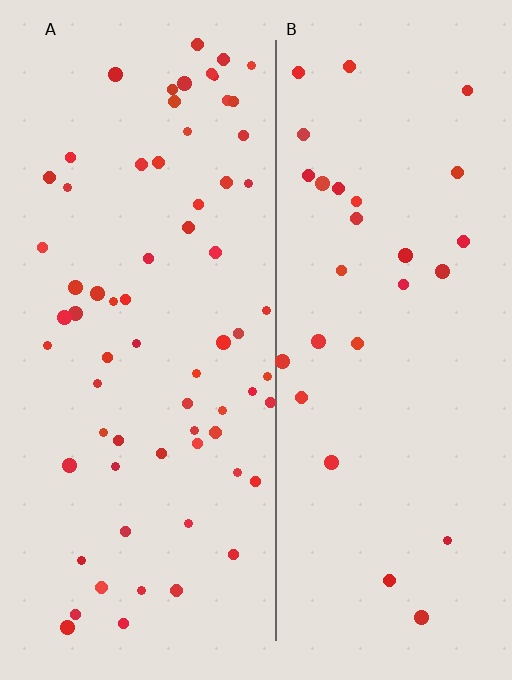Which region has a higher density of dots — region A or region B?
A (the left).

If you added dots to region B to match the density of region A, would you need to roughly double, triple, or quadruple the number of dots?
Approximately double.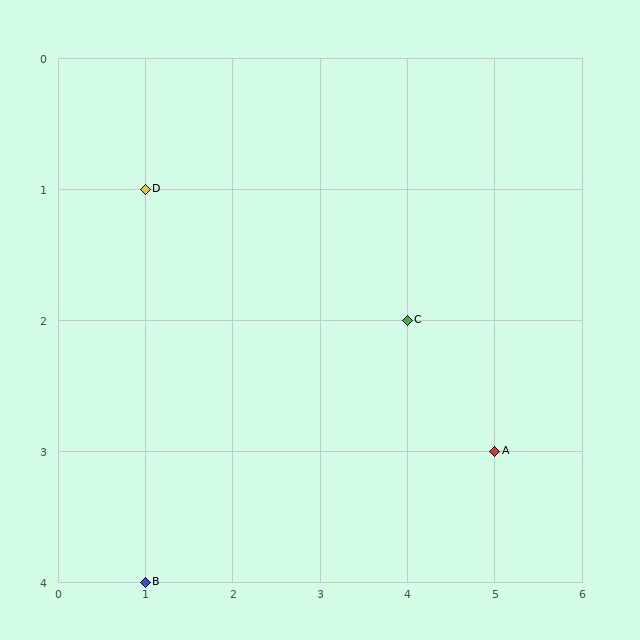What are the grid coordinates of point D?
Point D is at grid coordinates (1, 1).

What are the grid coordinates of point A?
Point A is at grid coordinates (5, 3).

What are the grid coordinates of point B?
Point B is at grid coordinates (1, 4).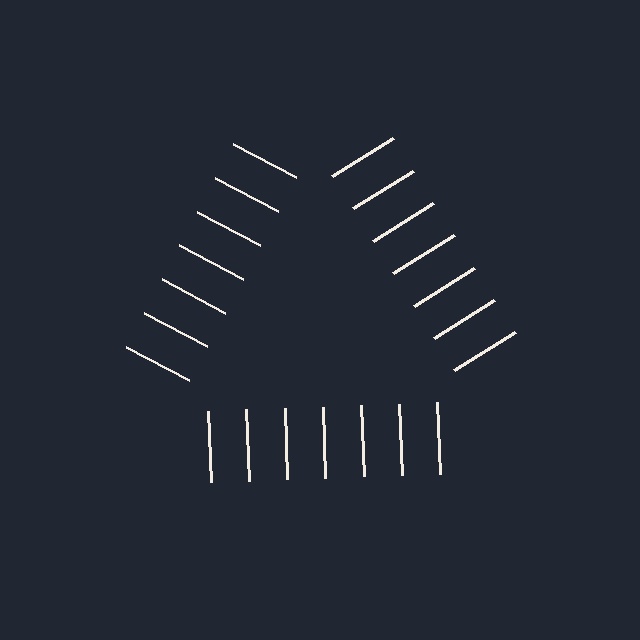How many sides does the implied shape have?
3 sides — the line-ends trace a triangle.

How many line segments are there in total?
21 — 7 along each of the 3 edges.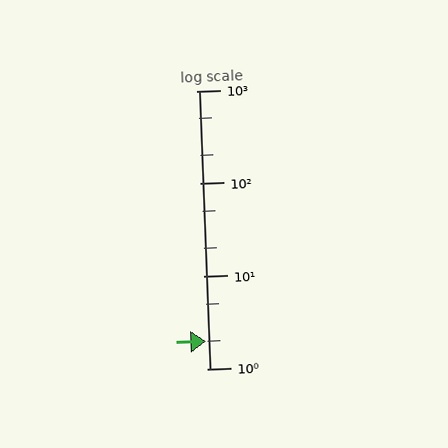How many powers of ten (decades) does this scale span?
The scale spans 3 decades, from 1 to 1000.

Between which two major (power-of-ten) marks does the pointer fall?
The pointer is between 1 and 10.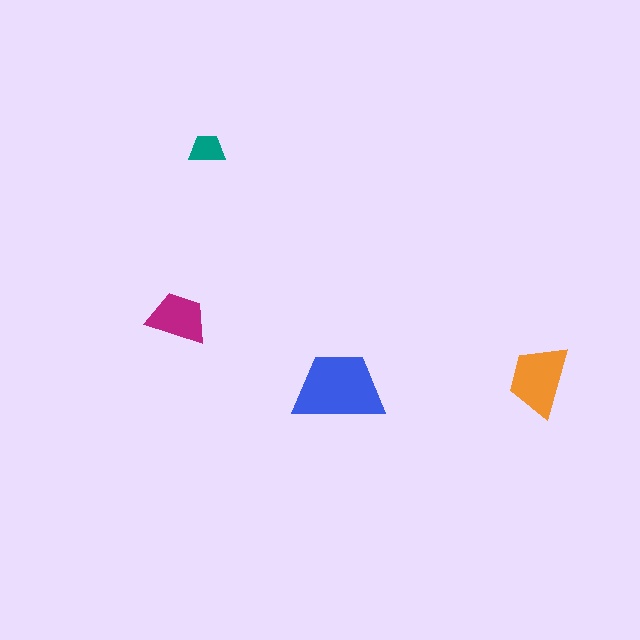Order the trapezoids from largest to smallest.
the blue one, the orange one, the magenta one, the teal one.